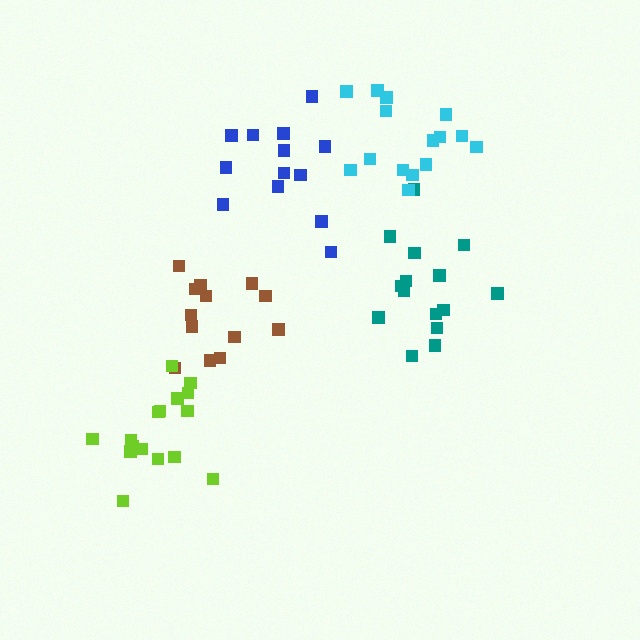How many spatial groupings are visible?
There are 5 spatial groupings.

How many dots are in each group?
Group 1: 15 dots, Group 2: 15 dots, Group 3: 13 dots, Group 4: 13 dots, Group 5: 16 dots (72 total).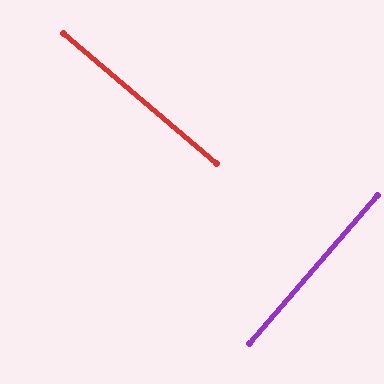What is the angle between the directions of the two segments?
Approximately 89 degrees.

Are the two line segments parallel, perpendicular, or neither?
Perpendicular — they meet at approximately 89°.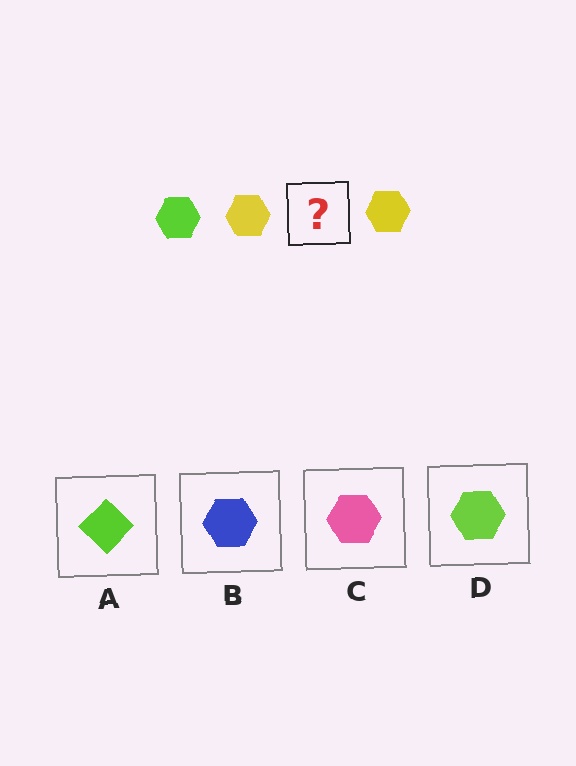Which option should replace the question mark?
Option D.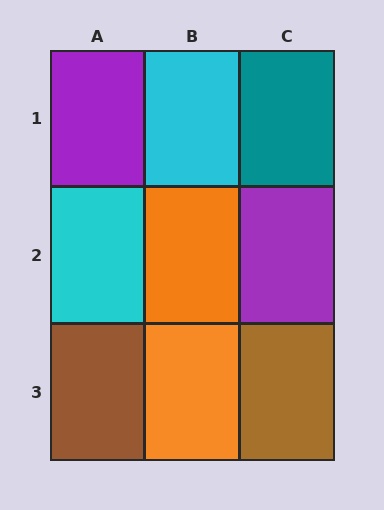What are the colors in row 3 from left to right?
Brown, orange, brown.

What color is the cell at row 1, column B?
Cyan.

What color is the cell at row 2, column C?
Purple.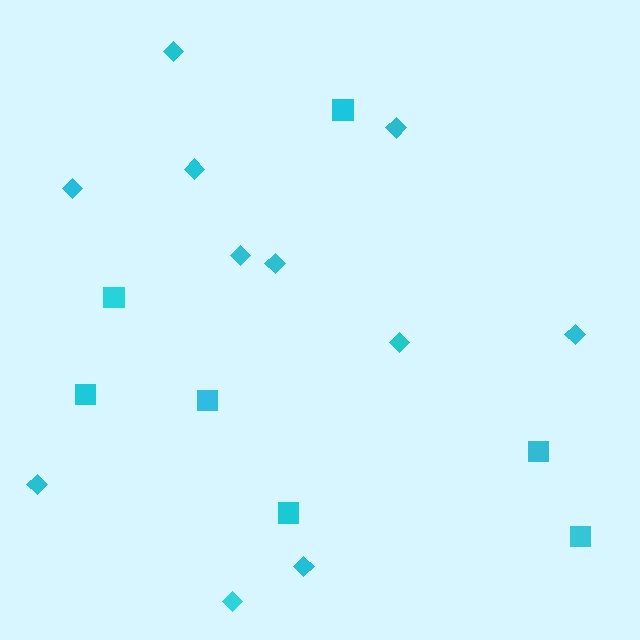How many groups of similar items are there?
There are 2 groups: one group of diamonds (11) and one group of squares (7).